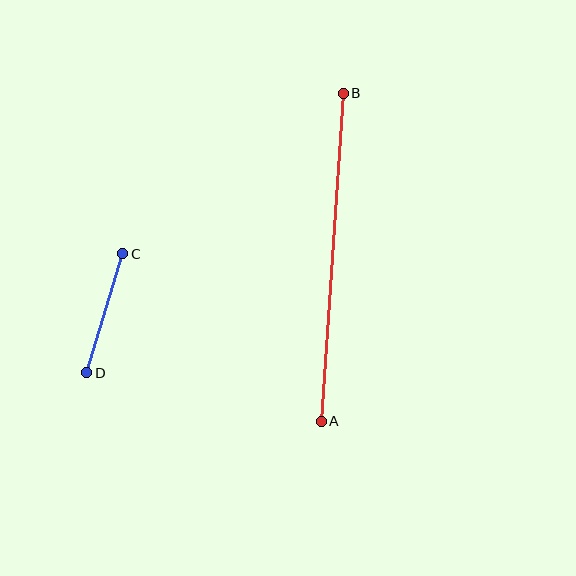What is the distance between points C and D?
The distance is approximately 125 pixels.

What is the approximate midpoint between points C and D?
The midpoint is at approximately (105, 313) pixels.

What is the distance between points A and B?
The distance is approximately 329 pixels.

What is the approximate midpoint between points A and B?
The midpoint is at approximately (332, 257) pixels.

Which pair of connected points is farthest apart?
Points A and B are farthest apart.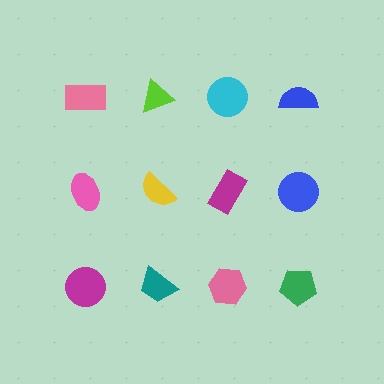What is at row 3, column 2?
A teal trapezoid.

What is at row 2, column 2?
A yellow semicircle.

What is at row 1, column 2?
A lime triangle.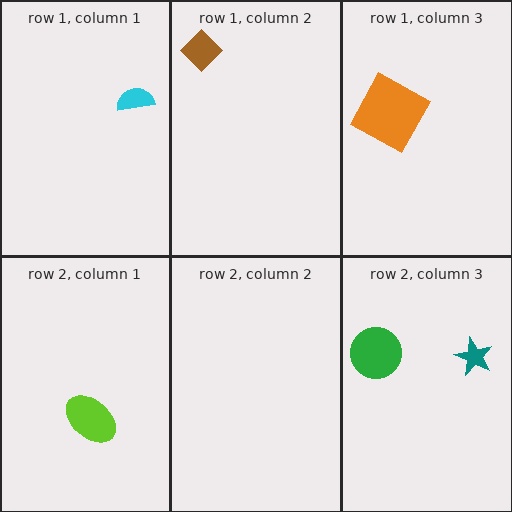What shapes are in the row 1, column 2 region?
The brown diamond.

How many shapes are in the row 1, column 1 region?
1.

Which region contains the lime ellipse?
The row 2, column 1 region.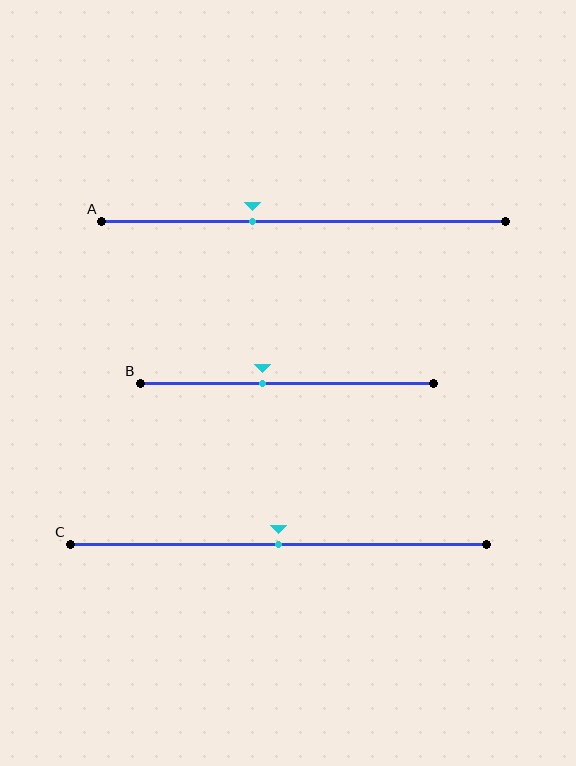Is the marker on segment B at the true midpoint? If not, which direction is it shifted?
No, the marker on segment B is shifted to the left by about 8% of the segment length.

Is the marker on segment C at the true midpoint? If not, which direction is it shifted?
Yes, the marker on segment C is at the true midpoint.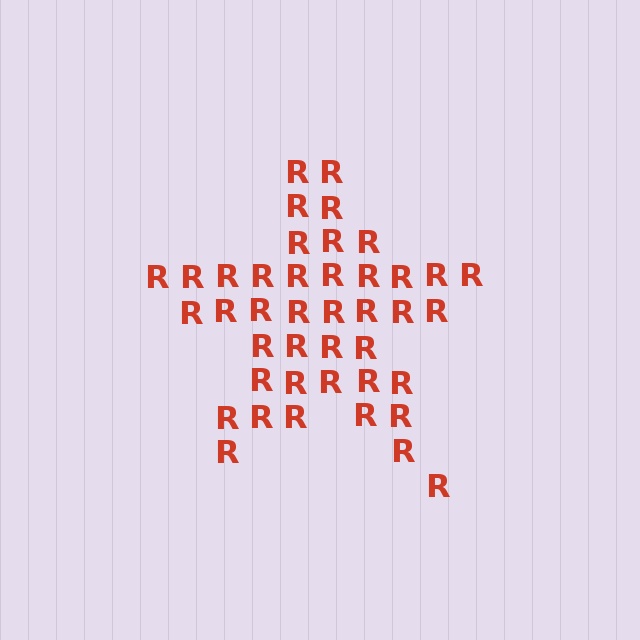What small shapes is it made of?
It is made of small letter R's.